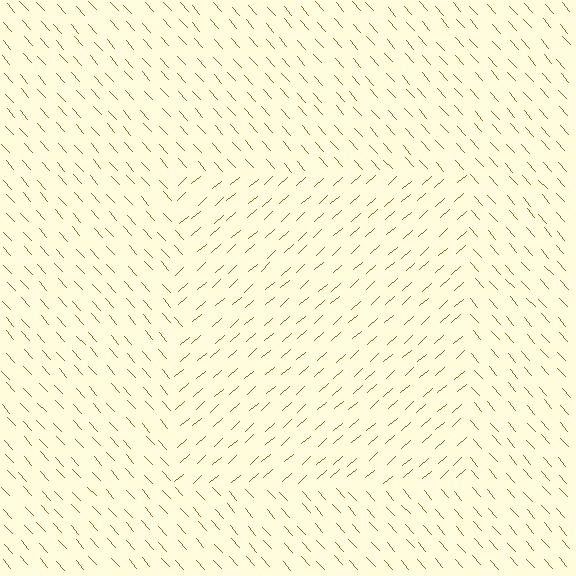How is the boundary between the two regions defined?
The boundary is defined purely by a change in line orientation (approximately 90 degrees difference). All lines are the same color and thickness.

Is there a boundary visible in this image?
Yes, there is a texture boundary formed by a change in line orientation.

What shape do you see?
I see a rectangle.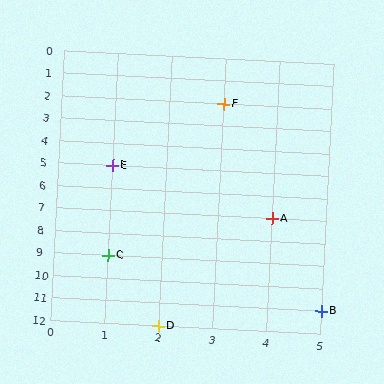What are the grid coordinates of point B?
Point B is at grid coordinates (5, 11).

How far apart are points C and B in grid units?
Points C and B are 4 columns and 2 rows apart (about 4.5 grid units diagonally).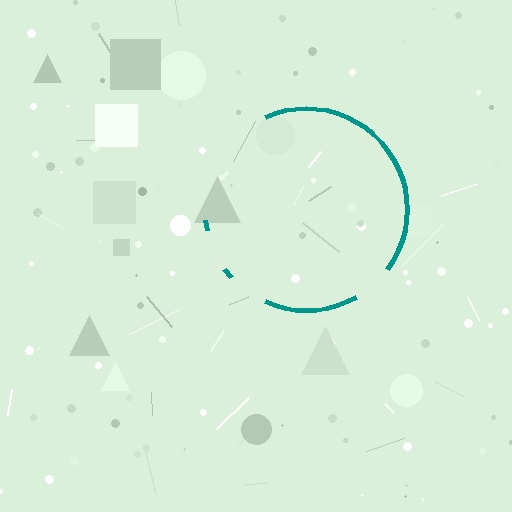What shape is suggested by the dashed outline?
The dashed outline suggests a circle.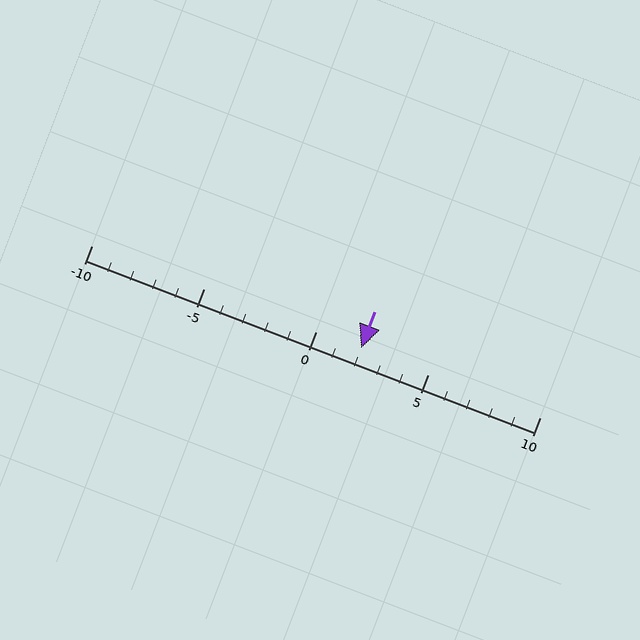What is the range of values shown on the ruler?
The ruler shows values from -10 to 10.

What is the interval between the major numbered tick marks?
The major tick marks are spaced 5 units apart.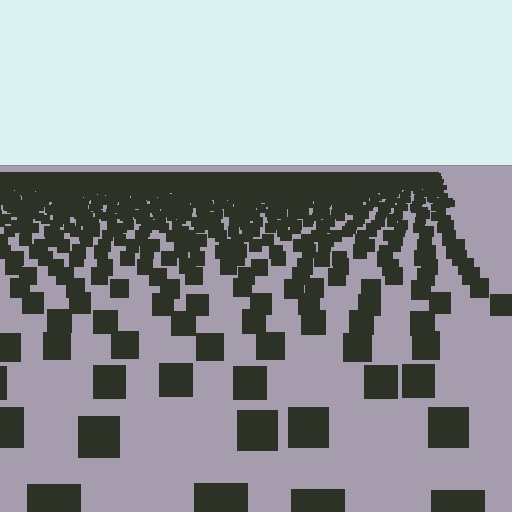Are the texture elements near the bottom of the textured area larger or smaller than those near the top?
Larger. Near the bottom, elements are closer to the viewer and appear at a bigger on-screen size.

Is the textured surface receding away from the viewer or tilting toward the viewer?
The surface is receding away from the viewer. Texture elements get smaller and denser toward the top.